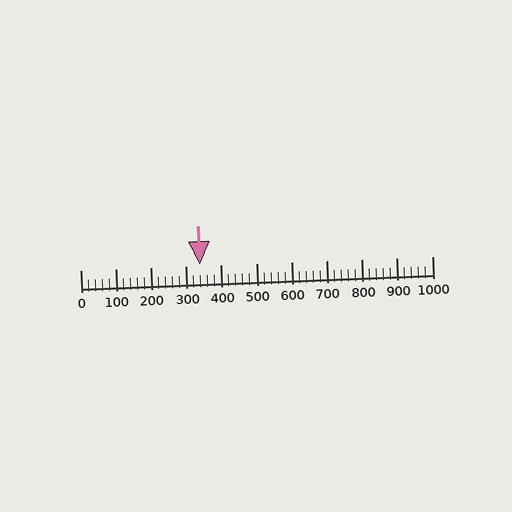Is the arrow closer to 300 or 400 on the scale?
The arrow is closer to 300.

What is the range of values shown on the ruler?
The ruler shows values from 0 to 1000.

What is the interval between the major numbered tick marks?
The major tick marks are spaced 100 units apart.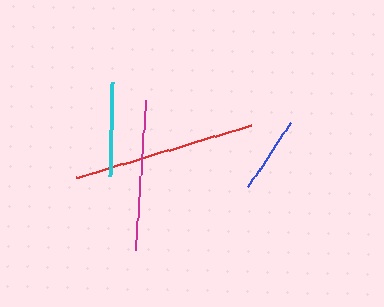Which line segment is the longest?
The red line is the longest at approximately 181 pixels.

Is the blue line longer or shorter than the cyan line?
The cyan line is longer than the blue line.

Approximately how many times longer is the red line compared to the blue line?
The red line is approximately 2.4 times the length of the blue line.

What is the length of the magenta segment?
The magenta segment is approximately 150 pixels long.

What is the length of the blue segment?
The blue segment is approximately 77 pixels long.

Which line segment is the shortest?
The blue line is the shortest at approximately 77 pixels.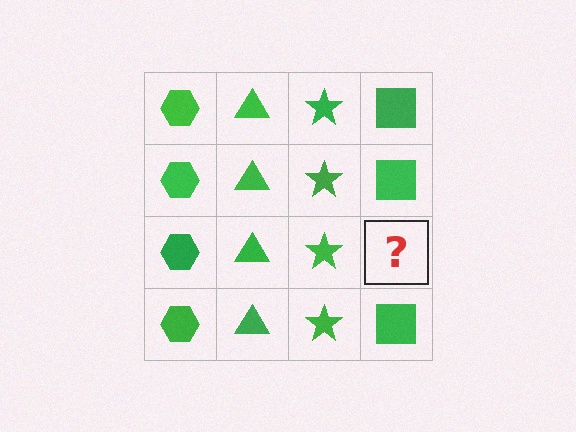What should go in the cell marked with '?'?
The missing cell should contain a green square.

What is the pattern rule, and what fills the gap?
The rule is that each column has a consistent shape. The gap should be filled with a green square.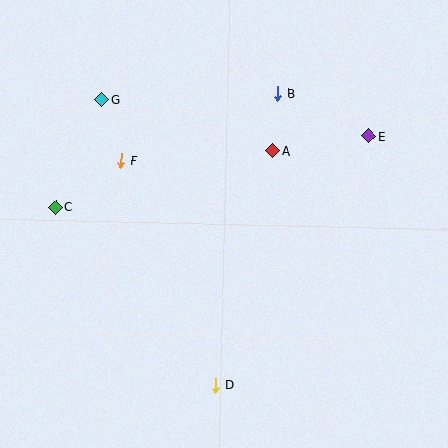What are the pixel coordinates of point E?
Point E is at (369, 136).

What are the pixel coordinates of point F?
Point F is at (121, 161).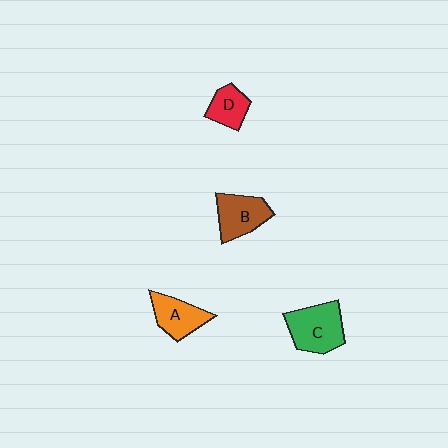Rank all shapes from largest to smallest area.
From largest to smallest: C (green), B (brown), A (orange), D (red).